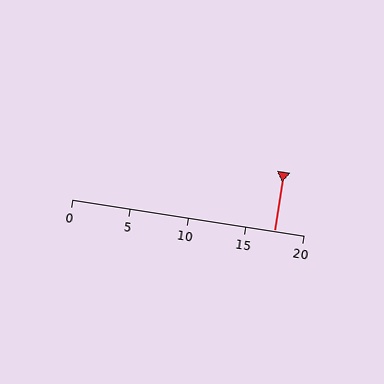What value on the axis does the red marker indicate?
The marker indicates approximately 17.5.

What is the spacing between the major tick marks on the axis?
The major ticks are spaced 5 apart.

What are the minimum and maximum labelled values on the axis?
The axis runs from 0 to 20.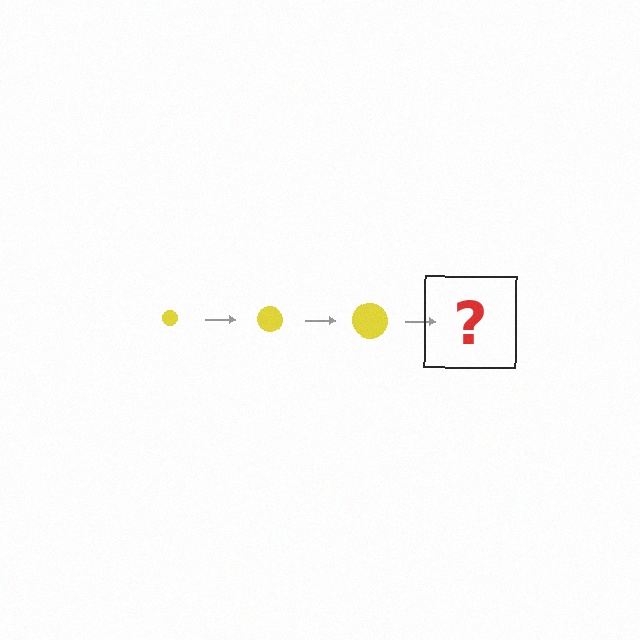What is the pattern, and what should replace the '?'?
The pattern is that the circle gets progressively larger each step. The '?' should be a yellow circle, larger than the previous one.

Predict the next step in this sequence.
The next step is a yellow circle, larger than the previous one.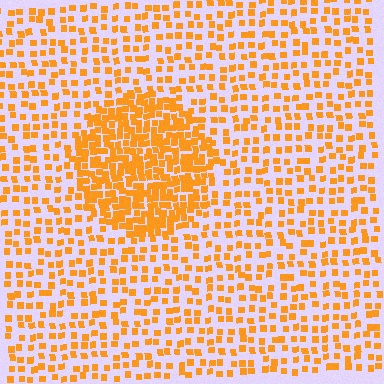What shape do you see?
I see a circle.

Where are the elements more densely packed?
The elements are more densely packed inside the circle boundary.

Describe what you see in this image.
The image contains small orange elements arranged at two different densities. A circle-shaped region is visible where the elements are more densely packed than the surrounding area.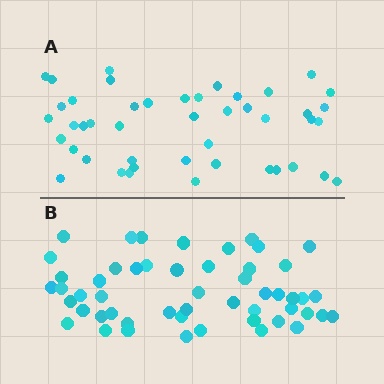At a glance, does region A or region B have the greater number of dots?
Region B (the bottom region) has more dots.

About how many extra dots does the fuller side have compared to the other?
Region B has roughly 8 or so more dots than region A.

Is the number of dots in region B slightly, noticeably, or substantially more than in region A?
Region B has only slightly more — the two regions are fairly close. The ratio is roughly 1.2 to 1.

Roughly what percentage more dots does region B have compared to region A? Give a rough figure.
About 15% more.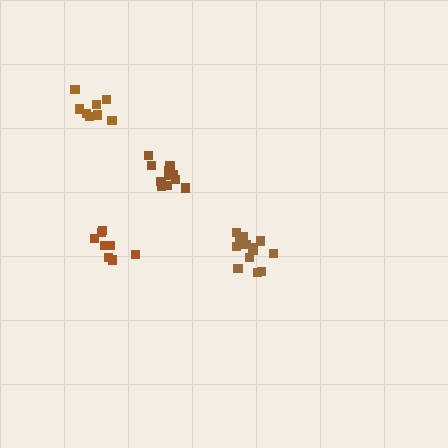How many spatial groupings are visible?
There are 4 spatial groupings.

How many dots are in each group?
Group 1: 8 dots, Group 2: 13 dots, Group 3: 11 dots, Group 4: 8 dots (40 total).